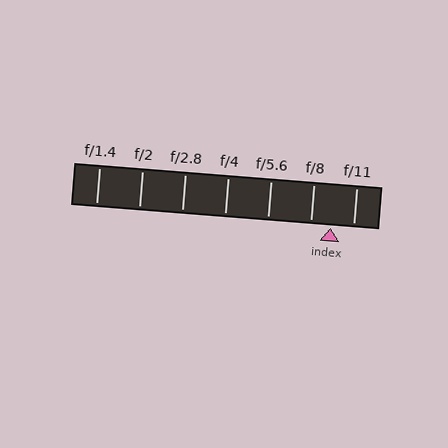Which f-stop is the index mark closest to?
The index mark is closest to f/8.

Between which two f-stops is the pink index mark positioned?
The index mark is between f/8 and f/11.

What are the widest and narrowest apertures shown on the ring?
The widest aperture shown is f/1.4 and the narrowest is f/11.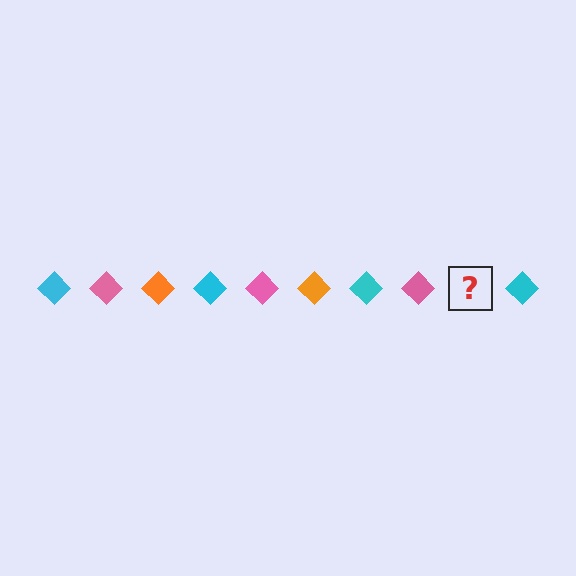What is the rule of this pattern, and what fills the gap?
The rule is that the pattern cycles through cyan, pink, orange diamonds. The gap should be filled with an orange diamond.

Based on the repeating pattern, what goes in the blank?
The blank should be an orange diamond.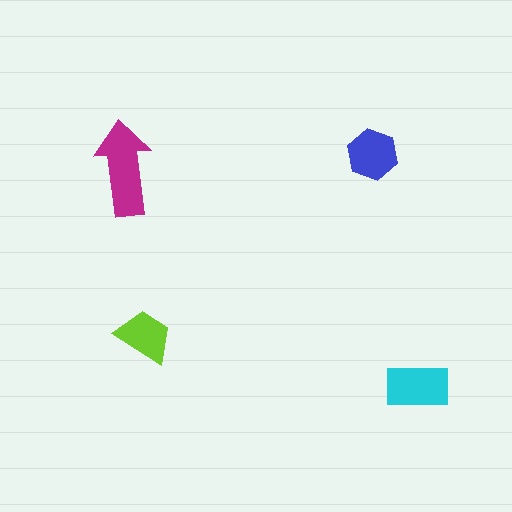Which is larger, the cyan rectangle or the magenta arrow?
The magenta arrow.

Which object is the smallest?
The lime trapezoid.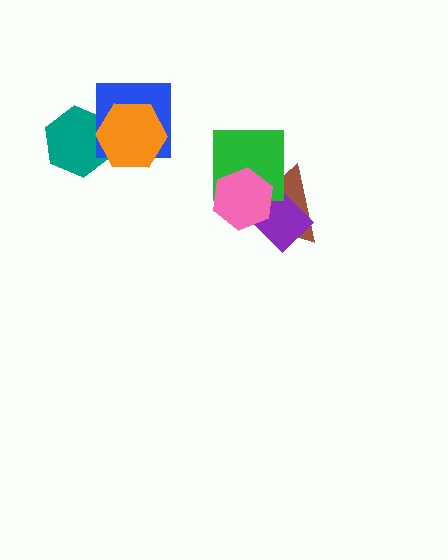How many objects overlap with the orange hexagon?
2 objects overlap with the orange hexagon.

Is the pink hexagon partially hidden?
No, no other shape covers it.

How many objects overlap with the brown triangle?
3 objects overlap with the brown triangle.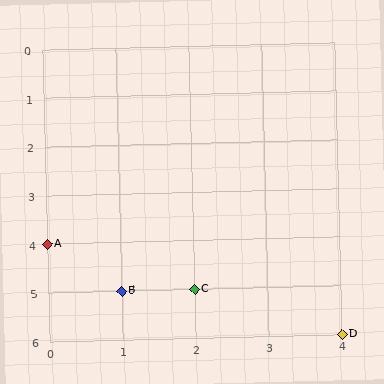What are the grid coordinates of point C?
Point C is at grid coordinates (2, 5).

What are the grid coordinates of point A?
Point A is at grid coordinates (0, 4).